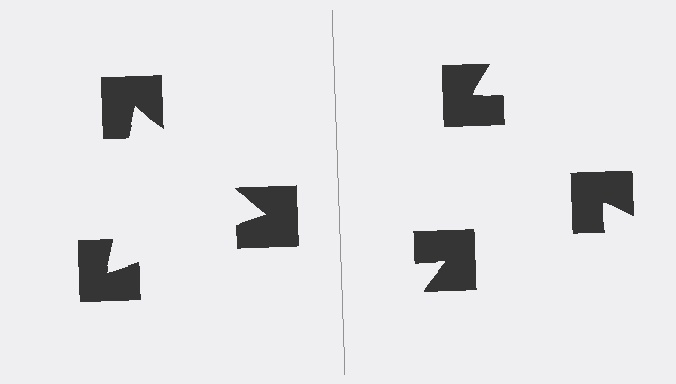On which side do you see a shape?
An illusory triangle appears on the left side. On the right side the wedge cuts are rotated, so no coherent shape forms.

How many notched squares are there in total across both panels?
6 — 3 on each side.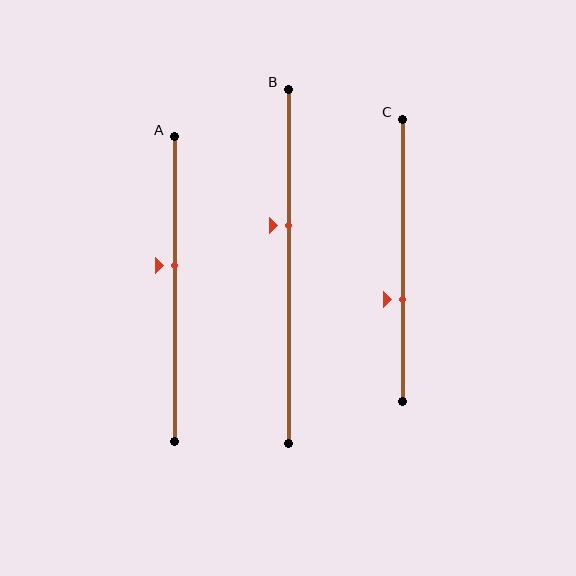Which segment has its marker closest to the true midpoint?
Segment A has its marker closest to the true midpoint.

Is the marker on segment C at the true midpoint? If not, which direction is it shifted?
No, the marker on segment C is shifted downward by about 14% of the segment length.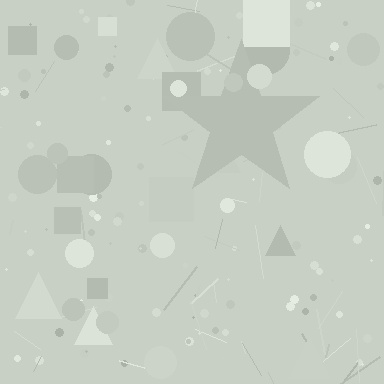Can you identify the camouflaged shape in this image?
The camouflaged shape is a star.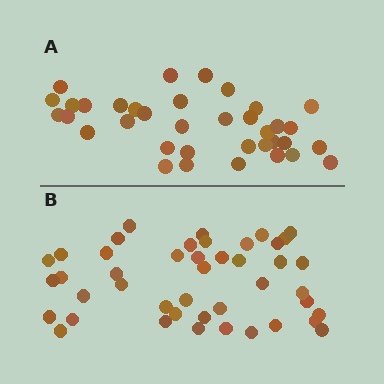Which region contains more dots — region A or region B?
Region B (the bottom region) has more dots.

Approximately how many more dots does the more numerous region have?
Region B has roughly 8 or so more dots than region A.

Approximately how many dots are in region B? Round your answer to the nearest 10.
About 40 dots. (The exact count is 44, which rounds to 40.)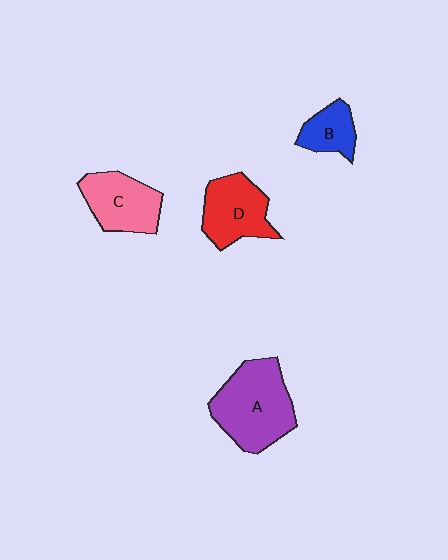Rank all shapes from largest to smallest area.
From largest to smallest: A (purple), D (red), C (pink), B (blue).